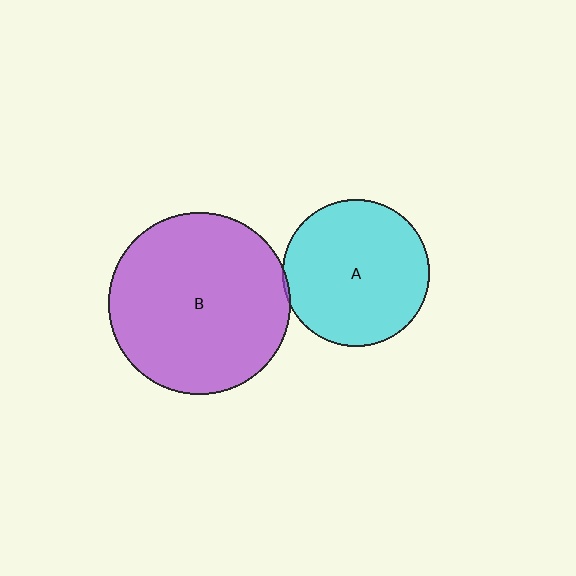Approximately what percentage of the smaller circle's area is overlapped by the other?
Approximately 5%.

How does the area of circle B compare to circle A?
Approximately 1.5 times.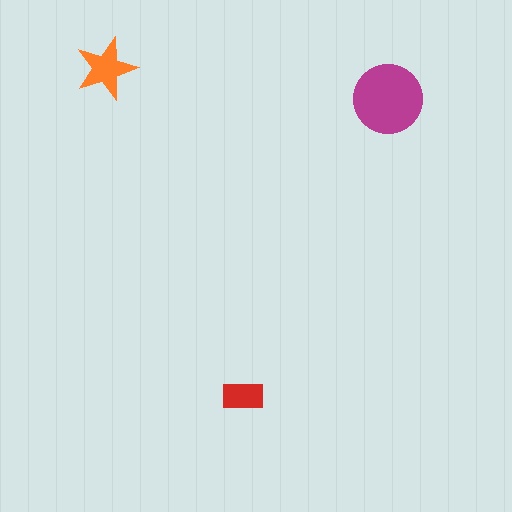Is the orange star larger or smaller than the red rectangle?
Larger.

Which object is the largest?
The magenta circle.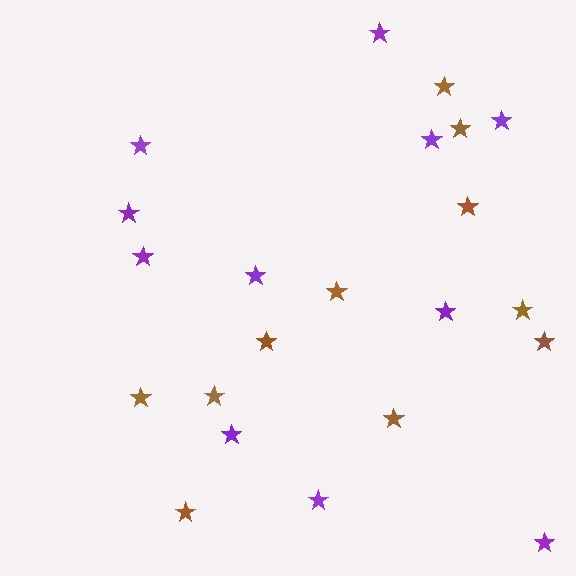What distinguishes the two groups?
There are 2 groups: one group of purple stars (11) and one group of brown stars (11).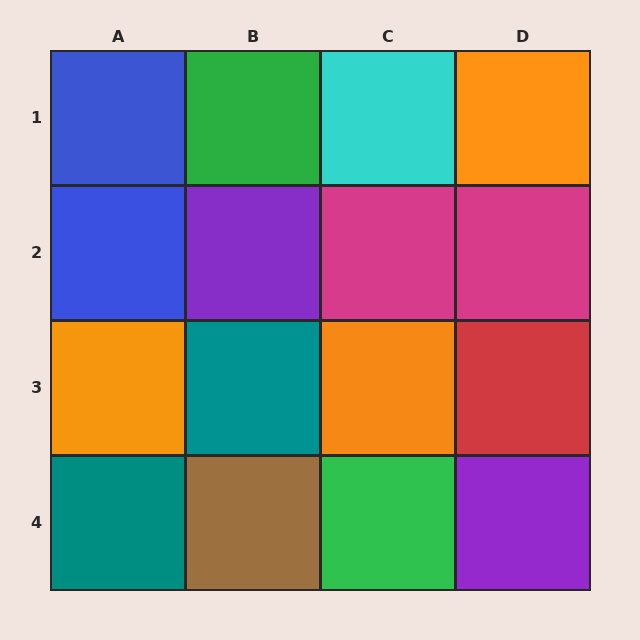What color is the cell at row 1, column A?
Blue.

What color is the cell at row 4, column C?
Green.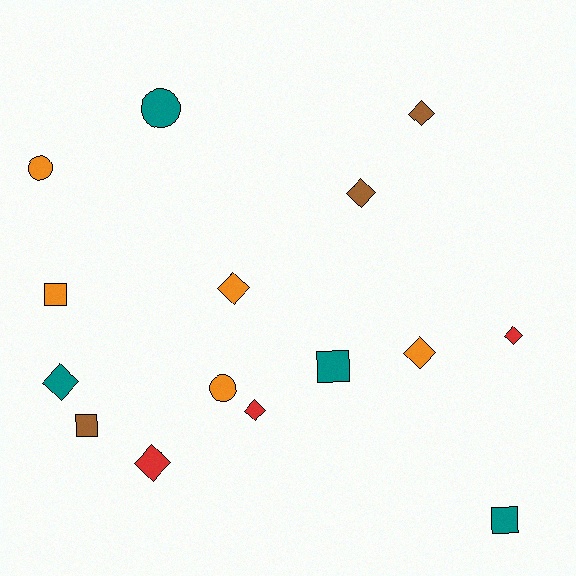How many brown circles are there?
There are no brown circles.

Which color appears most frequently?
Orange, with 5 objects.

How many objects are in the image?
There are 15 objects.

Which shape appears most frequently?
Diamond, with 8 objects.